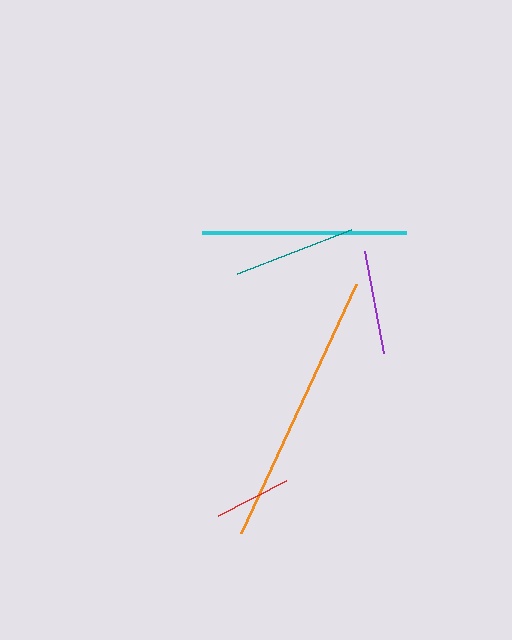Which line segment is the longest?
The orange line is the longest at approximately 273 pixels.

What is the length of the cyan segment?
The cyan segment is approximately 204 pixels long.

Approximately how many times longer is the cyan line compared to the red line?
The cyan line is approximately 2.7 times the length of the red line.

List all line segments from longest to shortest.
From longest to shortest: orange, cyan, teal, purple, red.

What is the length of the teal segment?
The teal segment is approximately 122 pixels long.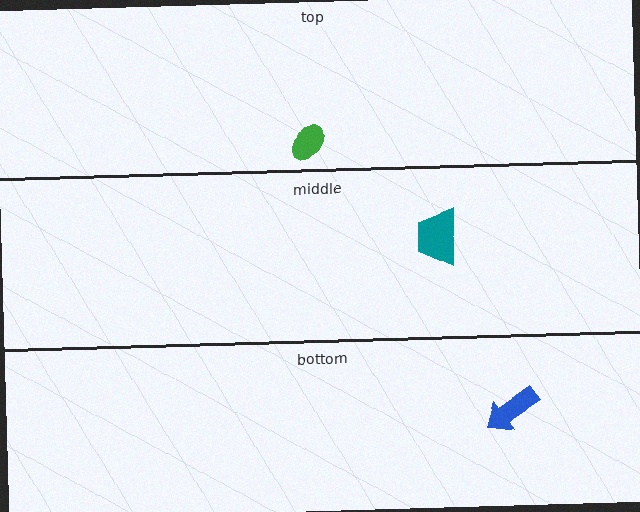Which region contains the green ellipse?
The top region.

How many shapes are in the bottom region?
1.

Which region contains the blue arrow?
The bottom region.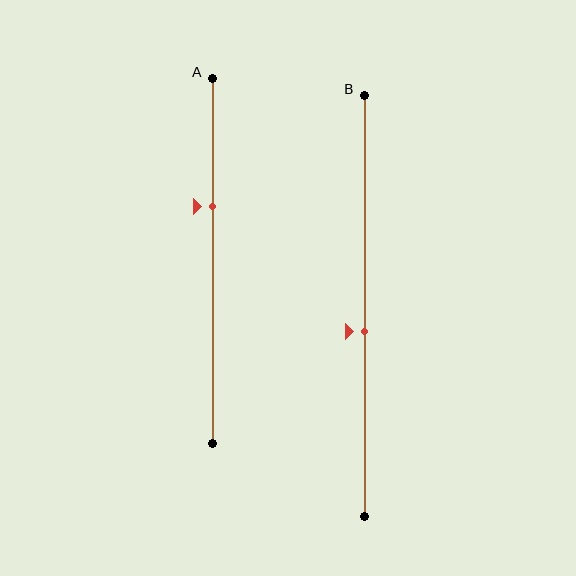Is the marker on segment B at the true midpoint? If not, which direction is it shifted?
No, the marker on segment B is shifted downward by about 6% of the segment length.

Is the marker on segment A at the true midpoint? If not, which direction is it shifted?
No, the marker on segment A is shifted upward by about 15% of the segment length.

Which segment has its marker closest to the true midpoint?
Segment B has its marker closest to the true midpoint.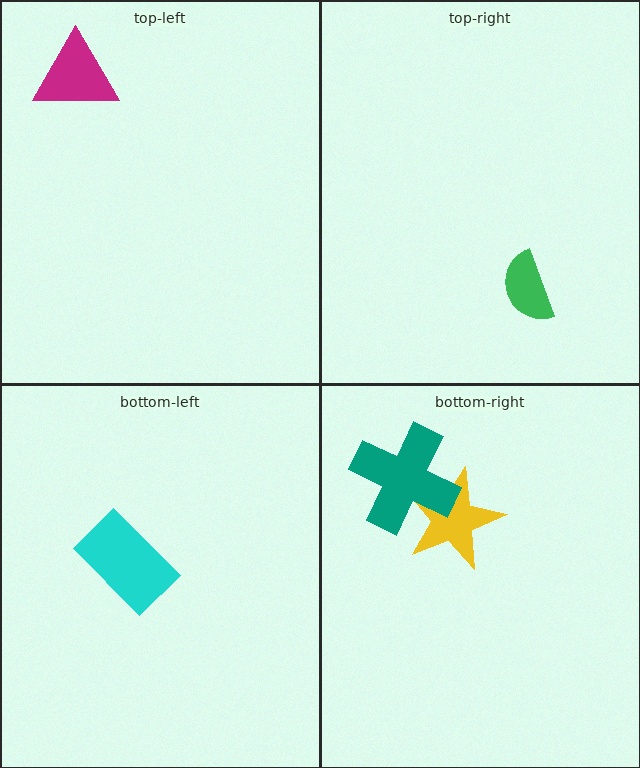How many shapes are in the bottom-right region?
2.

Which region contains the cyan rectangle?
The bottom-left region.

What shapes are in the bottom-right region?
The yellow star, the teal cross.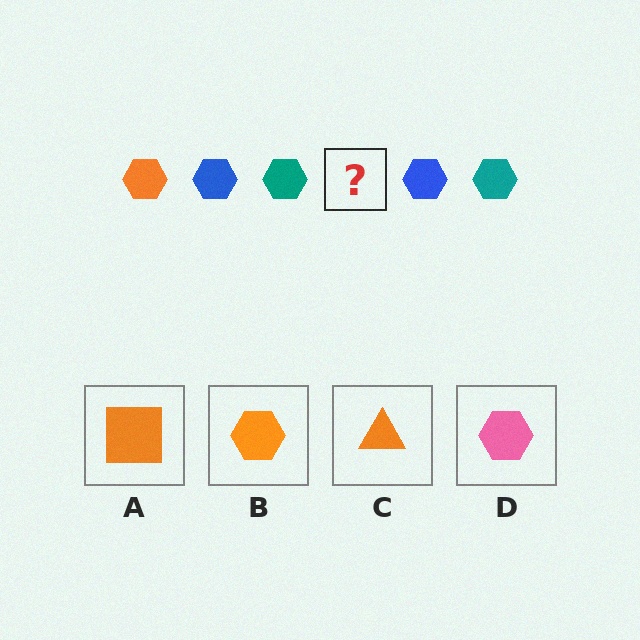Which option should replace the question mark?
Option B.